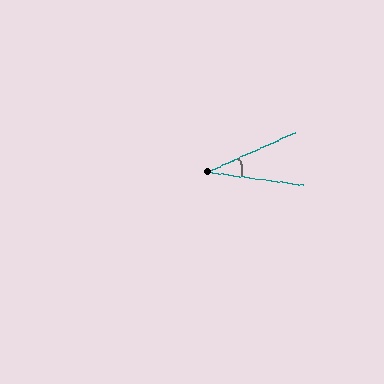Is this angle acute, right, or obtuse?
It is acute.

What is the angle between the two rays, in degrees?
Approximately 32 degrees.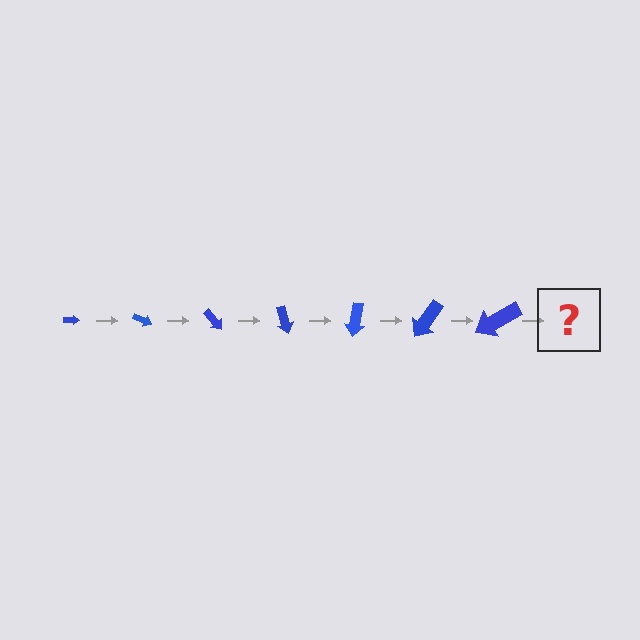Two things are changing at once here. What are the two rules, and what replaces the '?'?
The two rules are that the arrow grows larger each step and it rotates 25 degrees each step. The '?' should be an arrow, larger than the previous one and rotated 175 degrees from the start.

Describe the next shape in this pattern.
It should be an arrow, larger than the previous one and rotated 175 degrees from the start.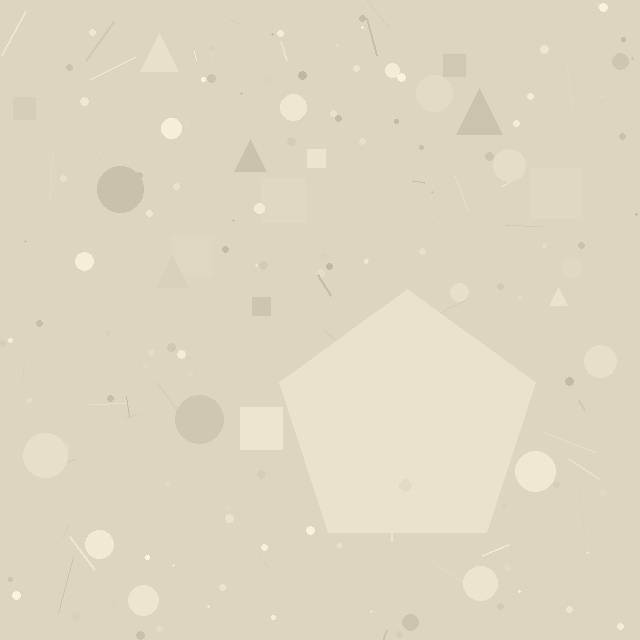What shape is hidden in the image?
A pentagon is hidden in the image.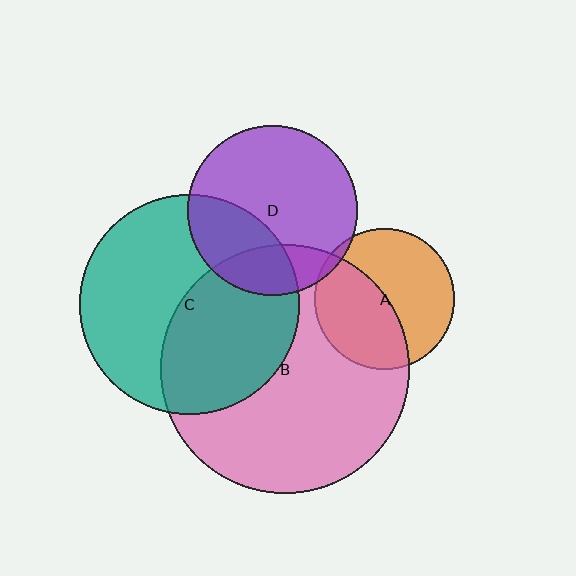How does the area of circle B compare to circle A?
Approximately 3.1 times.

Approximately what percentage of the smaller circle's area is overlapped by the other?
Approximately 30%.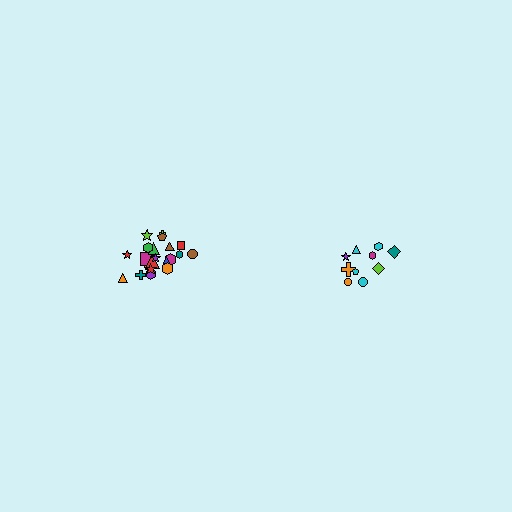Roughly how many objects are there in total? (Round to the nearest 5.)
Roughly 30 objects in total.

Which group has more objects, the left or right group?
The left group.